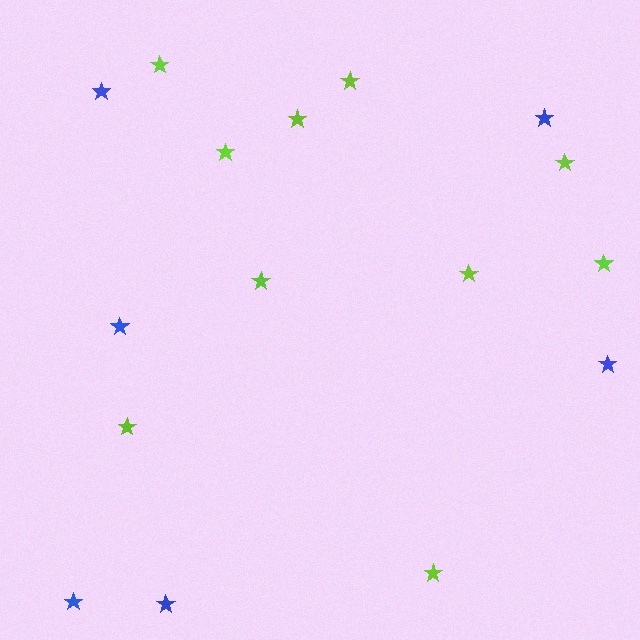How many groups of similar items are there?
There are 2 groups: one group of lime stars (10) and one group of blue stars (6).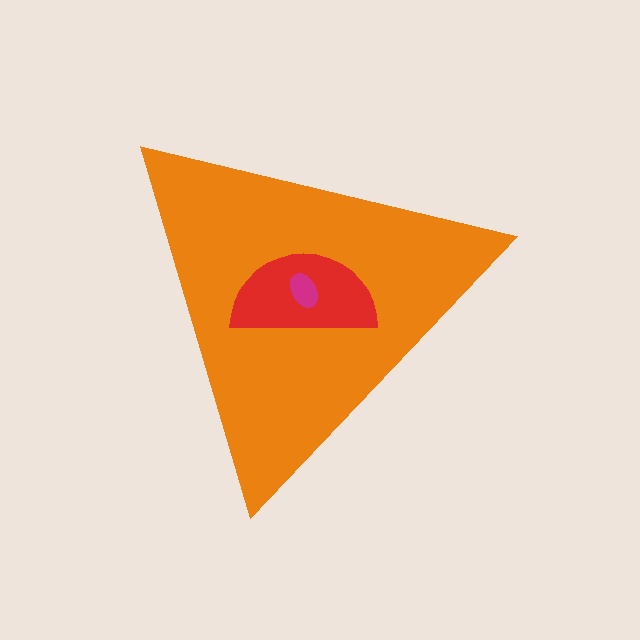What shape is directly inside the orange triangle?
The red semicircle.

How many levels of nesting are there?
3.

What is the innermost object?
The magenta ellipse.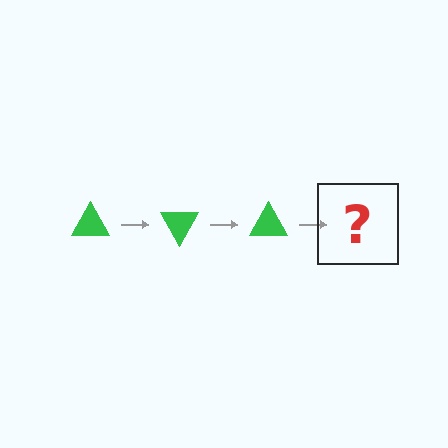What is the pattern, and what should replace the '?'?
The pattern is that the triangle rotates 60 degrees each step. The '?' should be a green triangle rotated 180 degrees.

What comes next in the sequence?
The next element should be a green triangle rotated 180 degrees.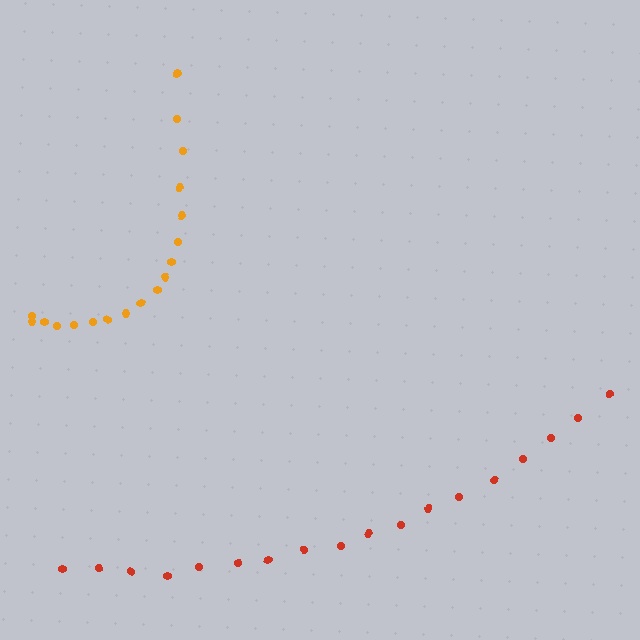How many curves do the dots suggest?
There are 2 distinct paths.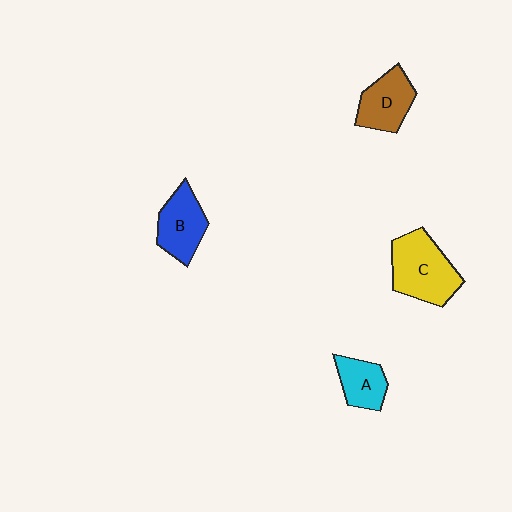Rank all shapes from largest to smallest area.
From largest to smallest: C (yellow), B (blue), D (brown), A (cyan).